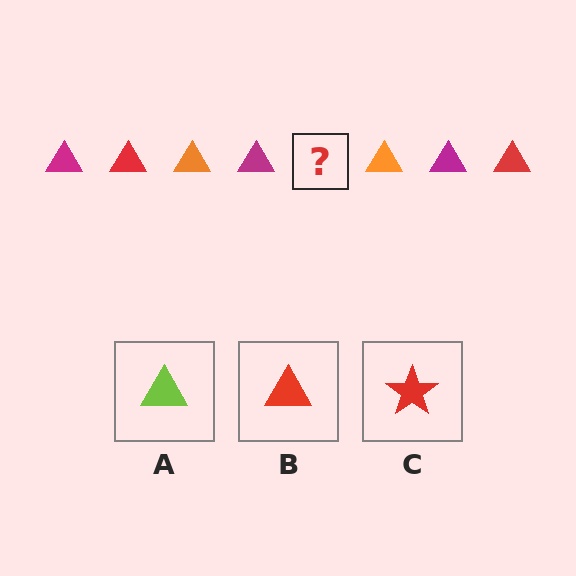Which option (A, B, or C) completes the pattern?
B.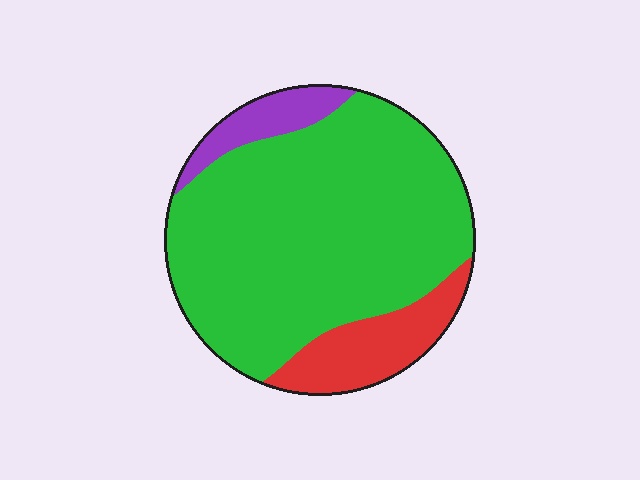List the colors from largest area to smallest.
From largest to smallest: green, red, purple.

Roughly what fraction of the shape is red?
Red covers about 15% of the shape.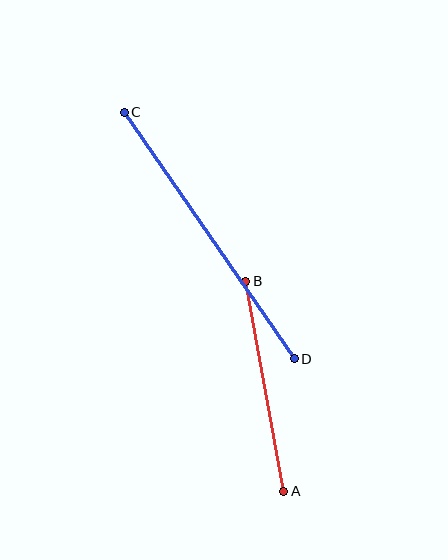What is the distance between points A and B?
The distance is approximately 214 pixels.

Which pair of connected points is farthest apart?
Points C and D are farthest apart.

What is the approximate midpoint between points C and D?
The midpoint is at approximately (209, 235) pixels.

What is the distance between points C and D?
The distance is approximately 299 pixels.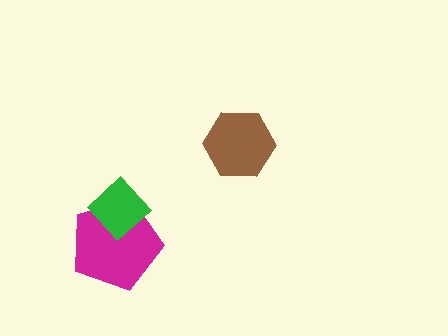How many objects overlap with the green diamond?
1 object overlaps with the green diamond.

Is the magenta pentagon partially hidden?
Yes, it is partially covered by another shape.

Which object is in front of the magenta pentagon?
The green diamond is in front of the magenta pentagon.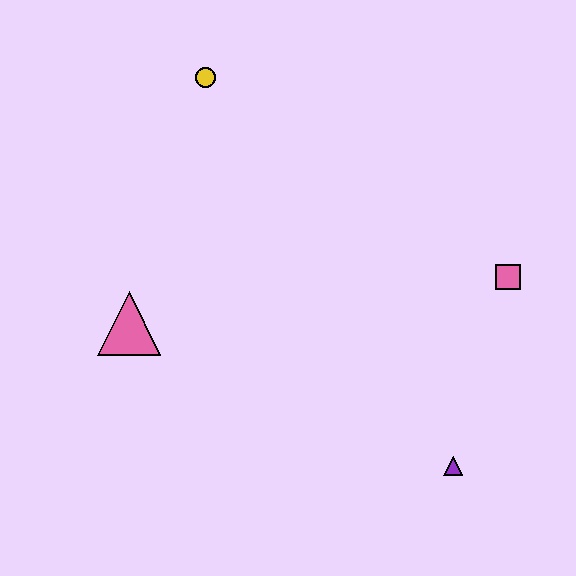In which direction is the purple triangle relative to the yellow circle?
The purple triangle is below the yellow circle.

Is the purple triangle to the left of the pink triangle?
No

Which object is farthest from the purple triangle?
The yellow circle is farthest from the purple triangle.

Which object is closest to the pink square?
The purple triangle is closest to the pink square.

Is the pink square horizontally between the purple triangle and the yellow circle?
No